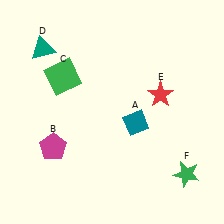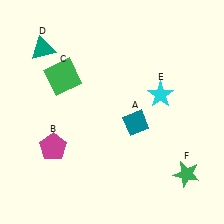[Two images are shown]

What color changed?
The star (E) changed from red in Image 1 to cyan in Image 2.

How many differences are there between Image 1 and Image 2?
There is 1 difference between the two images.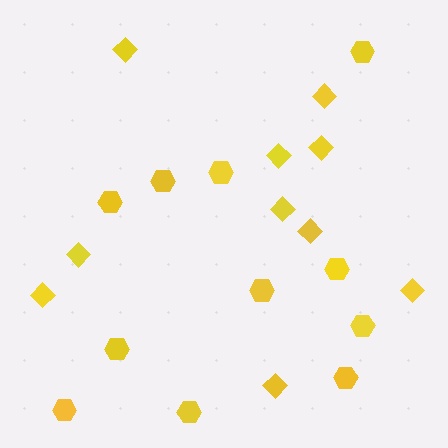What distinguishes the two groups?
There are 2 groups: one group of diamonds (10) and one group of hexagons (11).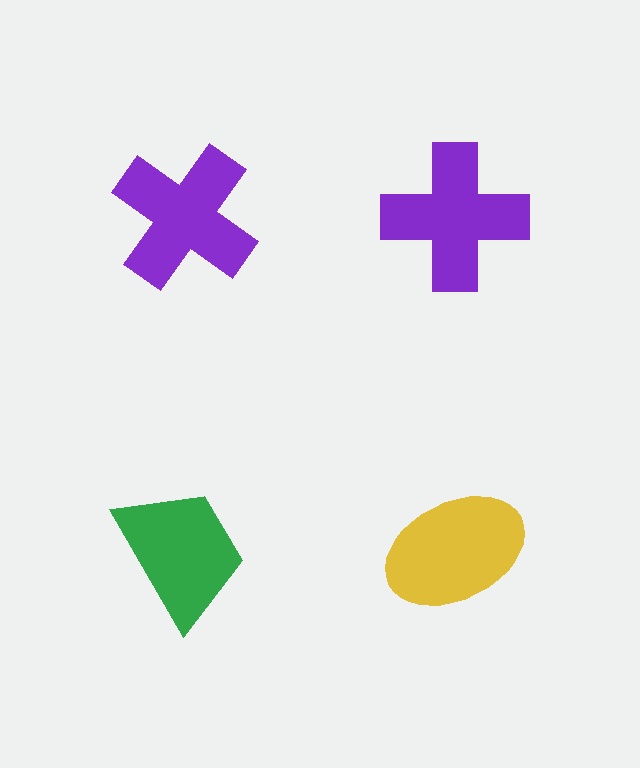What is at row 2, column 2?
A yellow ellipse.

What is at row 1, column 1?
A purple cross.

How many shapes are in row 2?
2 shapes.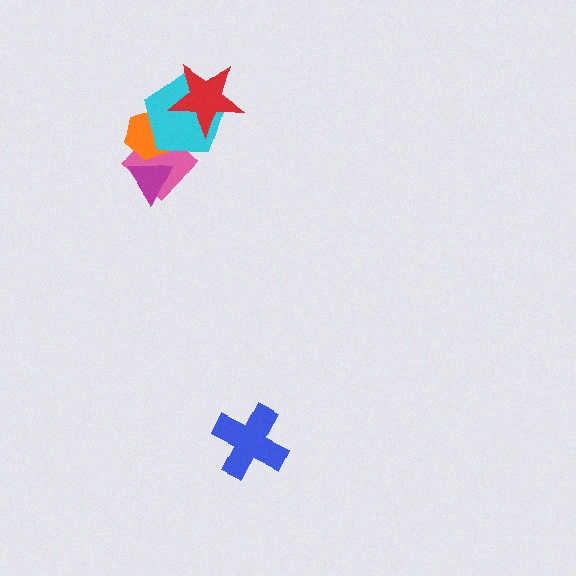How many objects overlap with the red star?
1 object overlaps with the red star.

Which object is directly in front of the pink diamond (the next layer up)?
The magenta triangle is directly in front of the pink diamond.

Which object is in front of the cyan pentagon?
The red star is in front of the cyan pentagon.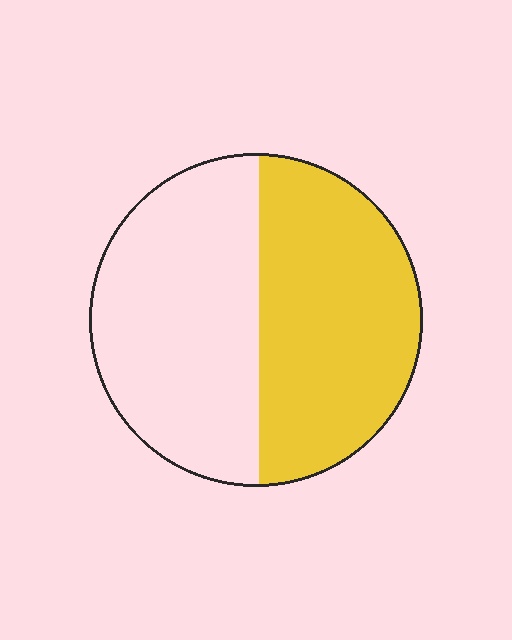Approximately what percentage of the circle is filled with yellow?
Approximately 50%.